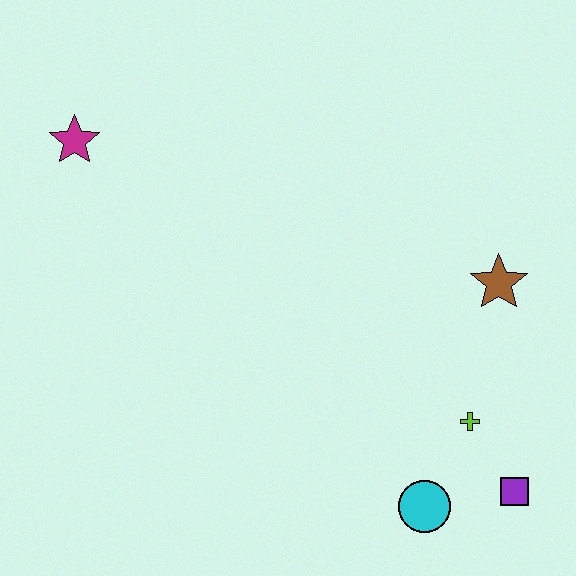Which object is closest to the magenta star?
The brown star is closest to the magenta star.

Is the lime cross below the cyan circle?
No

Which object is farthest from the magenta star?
The purple square is farthest from the magenta star.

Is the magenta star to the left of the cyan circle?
Yes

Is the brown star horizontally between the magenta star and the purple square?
Yes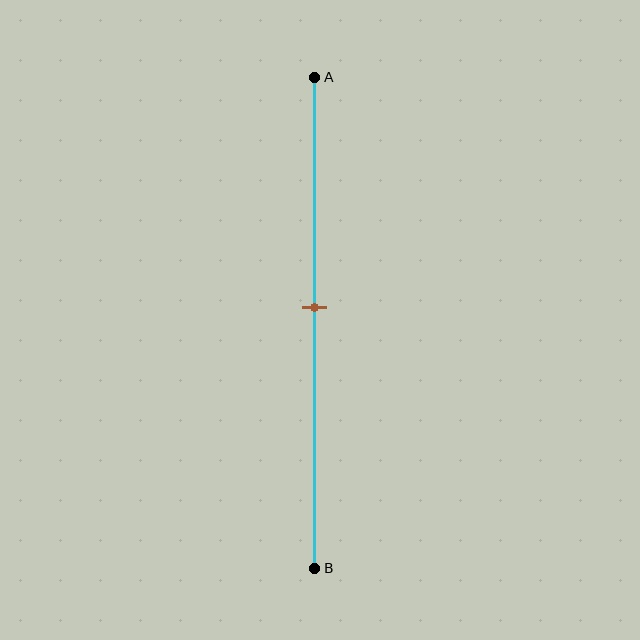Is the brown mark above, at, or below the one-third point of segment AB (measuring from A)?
The brown mark is below the one-third point of segment AB.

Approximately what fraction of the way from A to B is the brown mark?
The brown mark is approximately 45% of the way from A to B.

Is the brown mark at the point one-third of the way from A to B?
No, the mark is at about 45% from A, not at the 33% one-third point.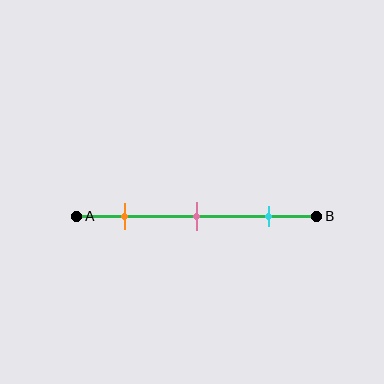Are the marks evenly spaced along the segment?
Yes, the marks are approximately evenly spaced.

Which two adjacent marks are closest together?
The orange and pink marks are the closest adjacent pair.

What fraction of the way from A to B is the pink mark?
The pink mark is approximately 50% (0.5) of the way from A to B.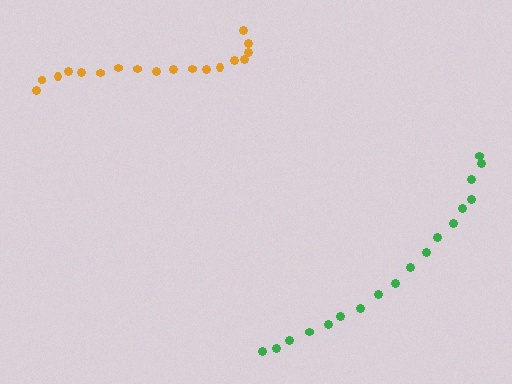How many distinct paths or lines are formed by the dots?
There are 2 distinct paths.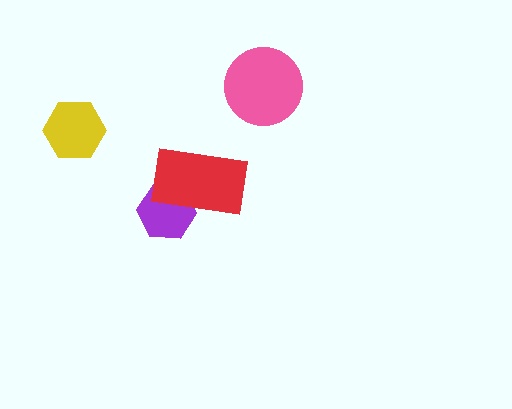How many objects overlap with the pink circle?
0 objects overlap with the pink circle.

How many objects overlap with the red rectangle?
1 object overlaps with the red rectangle.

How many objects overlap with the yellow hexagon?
0 objects overlap with the yellow hexagon.